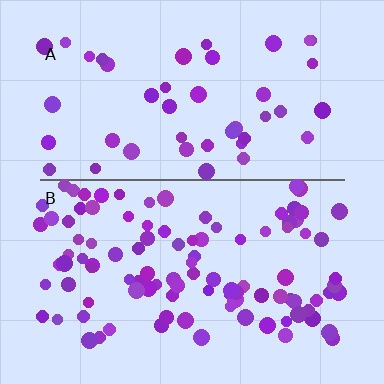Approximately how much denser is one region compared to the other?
Approximately 2.3× — region B over region A.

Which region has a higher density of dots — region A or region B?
B (the bottom).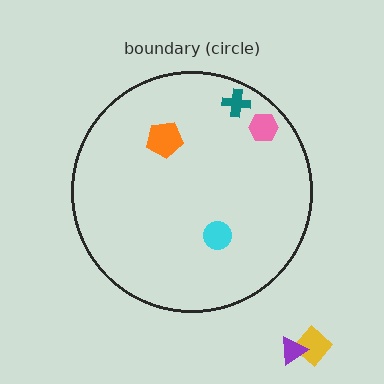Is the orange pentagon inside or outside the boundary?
Inside.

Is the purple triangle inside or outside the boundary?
Outside.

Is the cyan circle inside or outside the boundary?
Inside.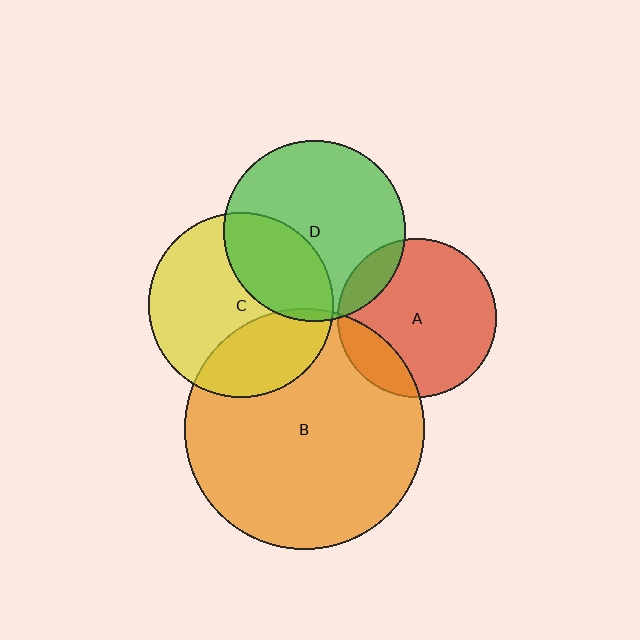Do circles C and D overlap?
Yes.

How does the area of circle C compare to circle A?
Approximately 1.4 times.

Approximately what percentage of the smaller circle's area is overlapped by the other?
Approximately 30%.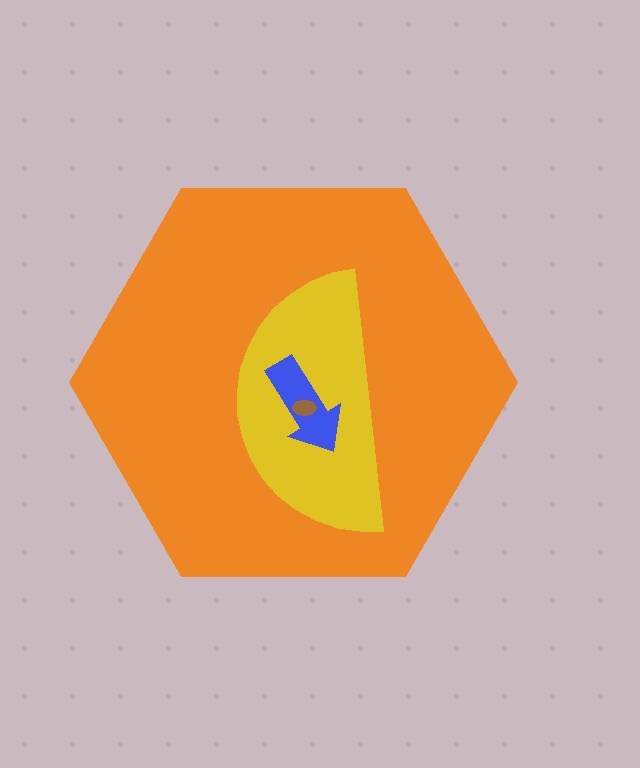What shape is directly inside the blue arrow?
The brown ellipse.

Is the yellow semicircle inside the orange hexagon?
Yes.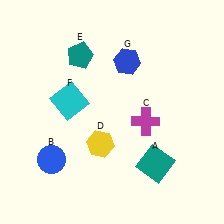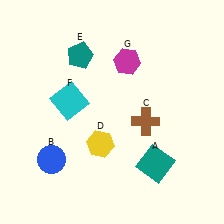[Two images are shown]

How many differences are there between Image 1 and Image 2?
There are 2 differences between the two images.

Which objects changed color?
C changed from magenta to brown. G changed from blue to magenta.